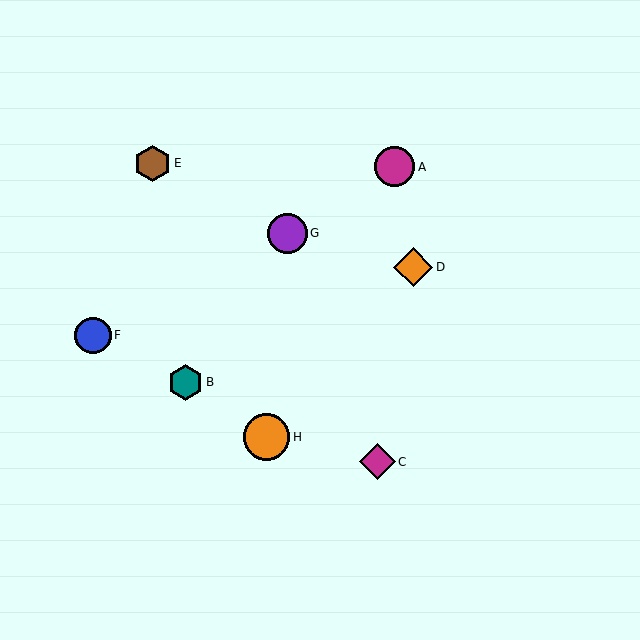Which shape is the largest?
The orange circle (labeled H) is the largest.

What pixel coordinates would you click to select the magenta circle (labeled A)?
Click at (395, 167) to select the magenta circle A.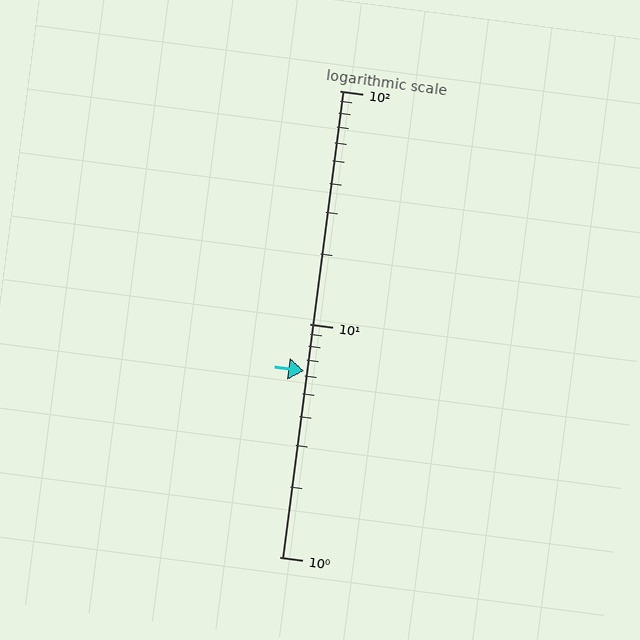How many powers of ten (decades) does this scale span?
The scale spans 2 decades, from 1 to 100.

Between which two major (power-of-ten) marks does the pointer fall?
The pointer is between 1 and 10.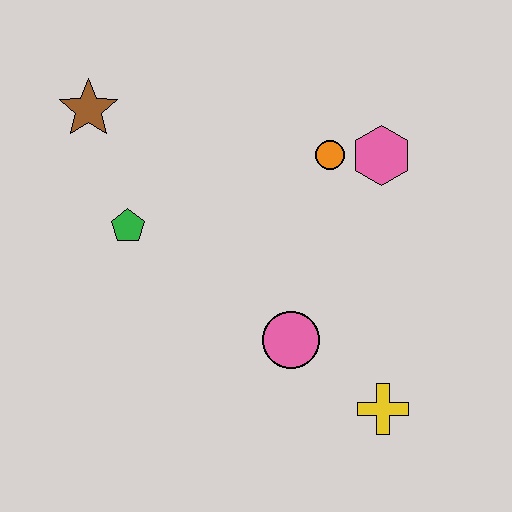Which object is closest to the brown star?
The green pentagon is closest to the brown star.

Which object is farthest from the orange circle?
The yellow cross is farthest from the orange circle.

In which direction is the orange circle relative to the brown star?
The orange circle is to the right of the brown star.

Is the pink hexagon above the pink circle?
Yes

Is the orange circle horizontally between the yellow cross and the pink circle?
Yes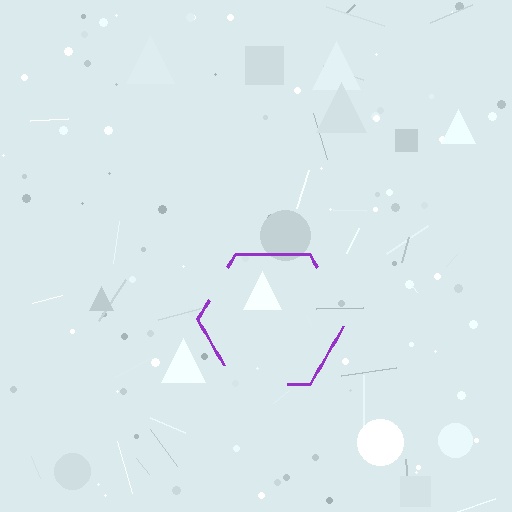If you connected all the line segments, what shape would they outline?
They would outline a hexagon.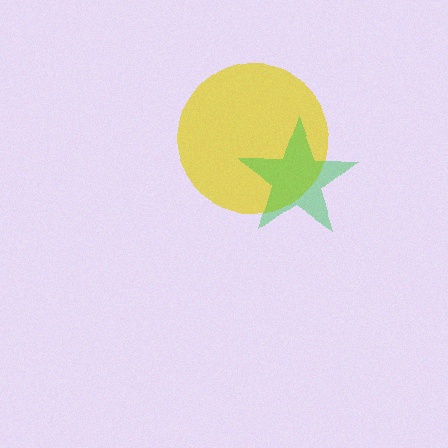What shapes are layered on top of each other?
The layered shapes are: a yellow circle, a green star.